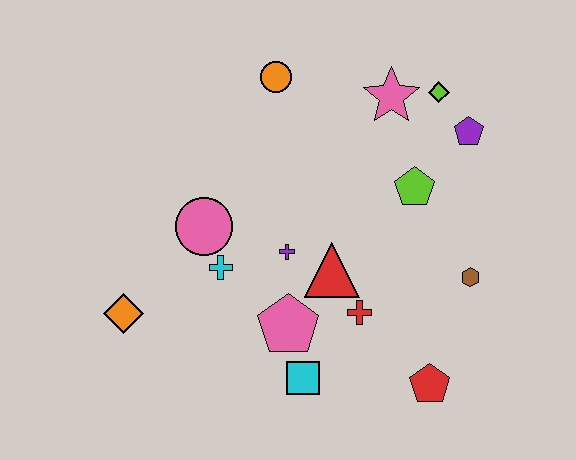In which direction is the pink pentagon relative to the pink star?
The pink pentagon is below the pink star.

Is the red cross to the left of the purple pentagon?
Yes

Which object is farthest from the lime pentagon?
The orange diamond is farthest from the lime pentagon.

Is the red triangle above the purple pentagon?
No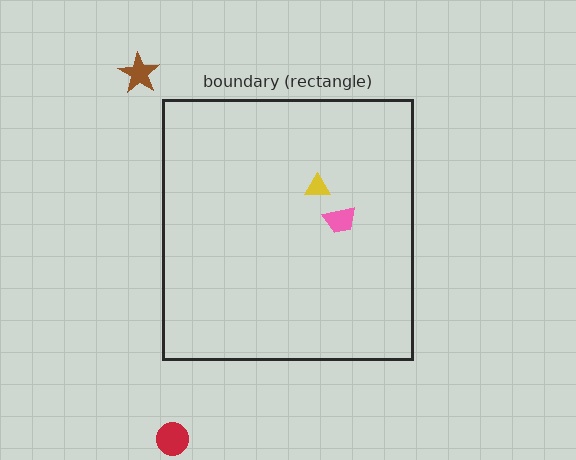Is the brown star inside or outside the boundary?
Outside.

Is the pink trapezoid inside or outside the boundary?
Inside.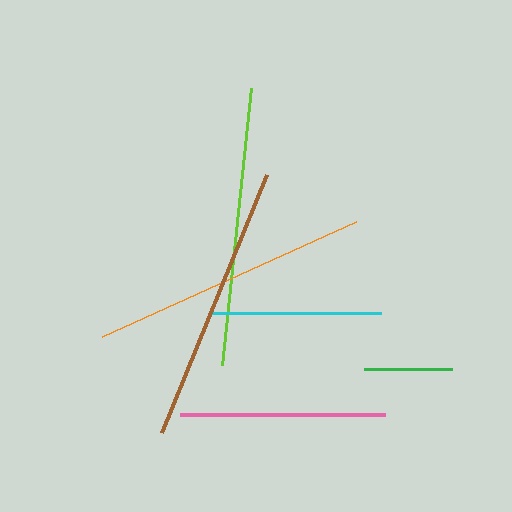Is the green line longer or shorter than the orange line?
The orange line is longer than the green line.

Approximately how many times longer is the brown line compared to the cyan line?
The brown line is approximately 1.6 times the length of the cyan line.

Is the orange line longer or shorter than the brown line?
The orange line is longer than the brown line.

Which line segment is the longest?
The orange line is the longest at approximately 279 pixels.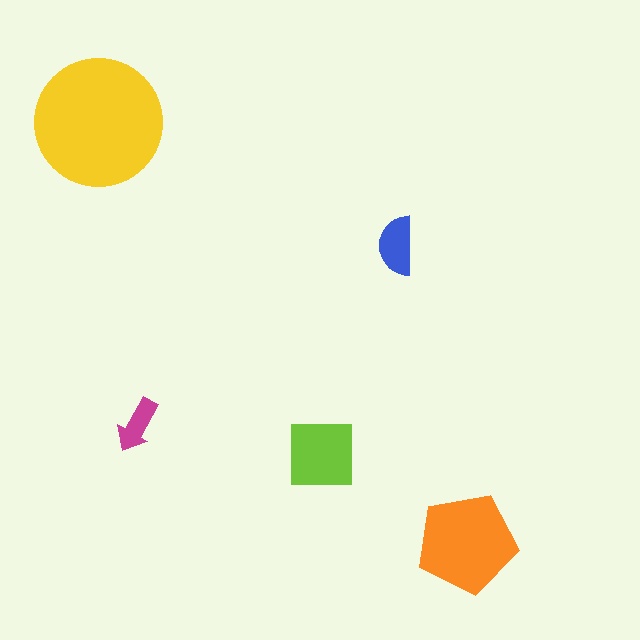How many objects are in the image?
There are 5 objects in the image.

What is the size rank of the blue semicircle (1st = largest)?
4th.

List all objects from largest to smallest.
The yellow circle, the orange pentagon, the lime square, the blue semicircle, the magenta arrow.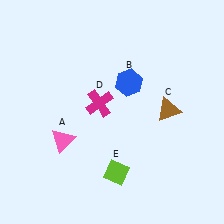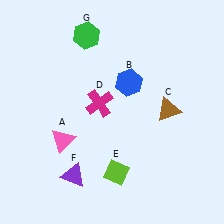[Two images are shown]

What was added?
A purple triangle (F), a green hexagon (G) were added in Image 2.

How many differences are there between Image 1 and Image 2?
There are 2 differences between the two images.